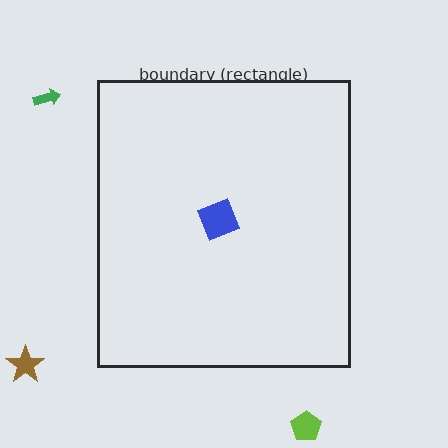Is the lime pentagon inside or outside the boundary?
Outside.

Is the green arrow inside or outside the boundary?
Outside.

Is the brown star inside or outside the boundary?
Outside.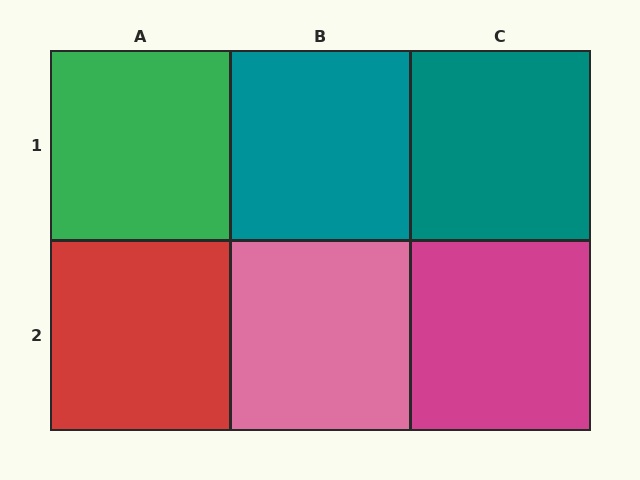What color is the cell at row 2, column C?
Magenta.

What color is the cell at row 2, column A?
Red.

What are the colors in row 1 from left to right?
Green, teal, teal.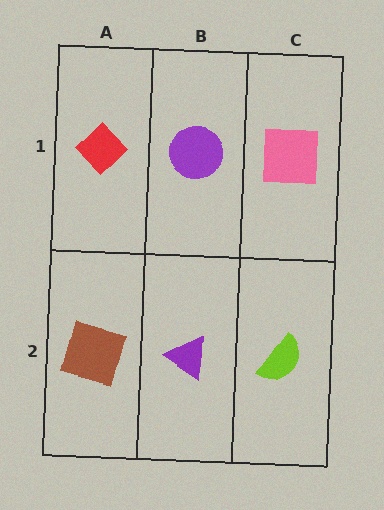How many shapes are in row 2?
3 shapes.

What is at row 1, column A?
A red diamond.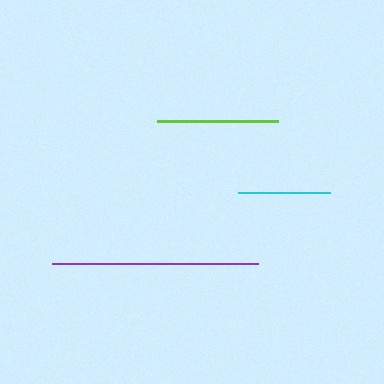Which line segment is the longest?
The purple line is the longest at approximately 206 pixels.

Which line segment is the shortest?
The cyan line is the shortest at approximately 92 pixels.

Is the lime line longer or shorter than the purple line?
The purple line is longer than the lime line.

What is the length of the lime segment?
The lime segment is approximately 121 pixels long.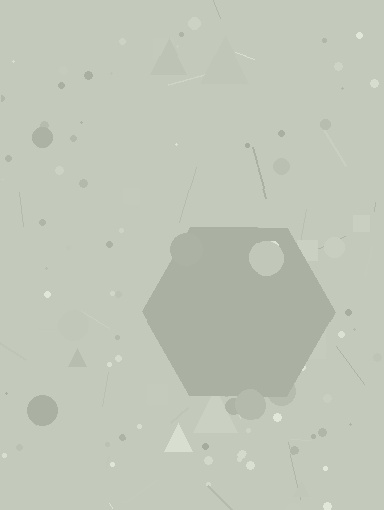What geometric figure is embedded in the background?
A hexagon is embedded in the background.